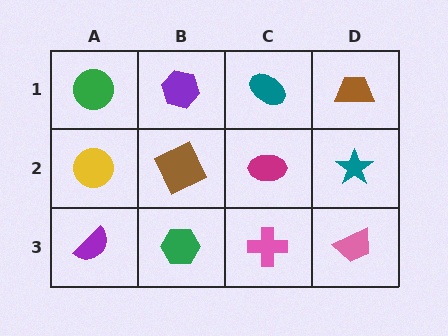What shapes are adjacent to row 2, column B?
A purple hexagon (row 1, column B), a green hexagon (row 3, column B), a yellow circle (row 2, column A), a magenta ellipse (row 2, column C).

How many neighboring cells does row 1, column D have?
2.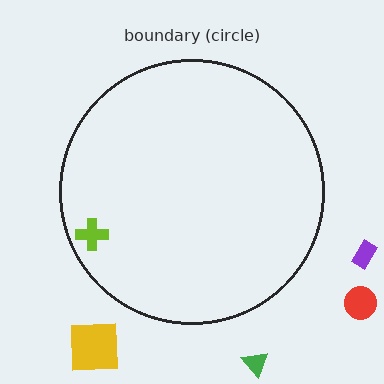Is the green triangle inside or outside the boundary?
Outside.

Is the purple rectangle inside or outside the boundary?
Outside.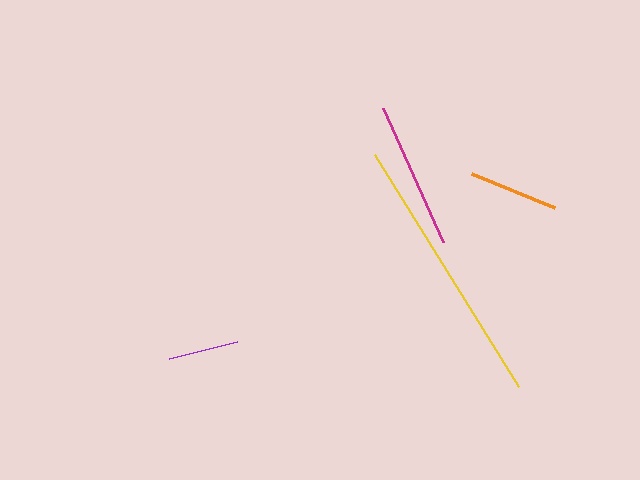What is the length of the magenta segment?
The magenta segment is approximately 147 pixels long.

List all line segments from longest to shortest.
From longest to shortest: yellow, magenta, orange, purple.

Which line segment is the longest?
The yellow line is the longest at approximately 274 pixels.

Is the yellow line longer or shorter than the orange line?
The yellow line is longer than the orange line.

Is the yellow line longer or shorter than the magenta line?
The yellow line is longer than the magenta line.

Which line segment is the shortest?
The purple line is the shortest at approximately 70 pixels.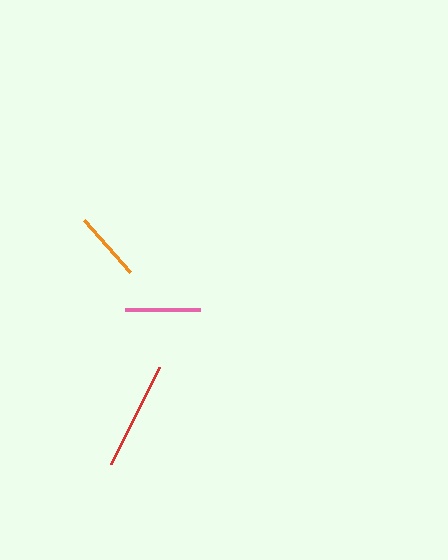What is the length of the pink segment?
The pink segment is approximately 76 pixels long.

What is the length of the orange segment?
The orange segment is approximately 70 pixels long.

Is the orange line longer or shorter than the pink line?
The pink line is longer than the orange line.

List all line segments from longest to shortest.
From longest to shortest: red, pink, orange.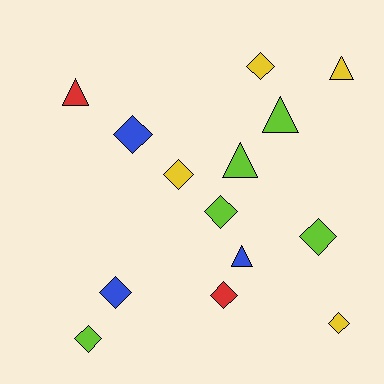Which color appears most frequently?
Lime, with 5 objects.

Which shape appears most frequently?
Diamond, with 9 objects.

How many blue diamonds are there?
There are 2 blue diamonds.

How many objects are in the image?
There are 14 objects.